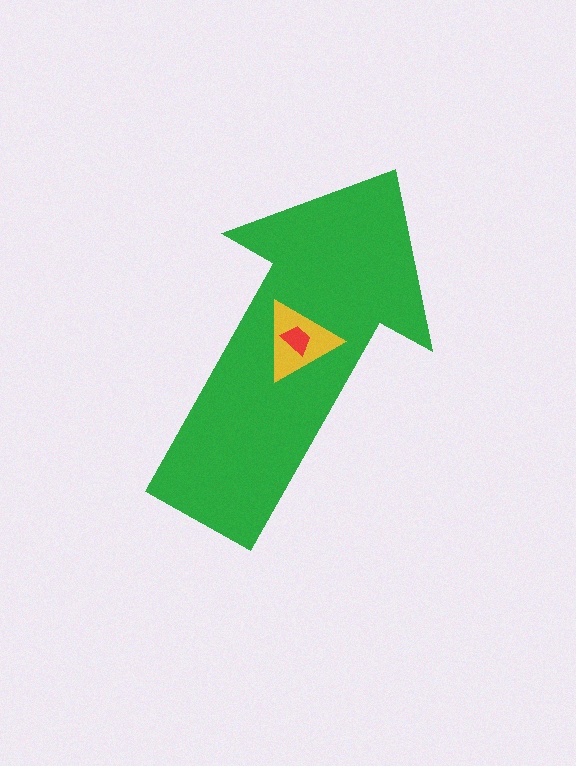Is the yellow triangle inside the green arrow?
Yes.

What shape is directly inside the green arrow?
The yellow triangle.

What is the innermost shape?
The red trapezoid.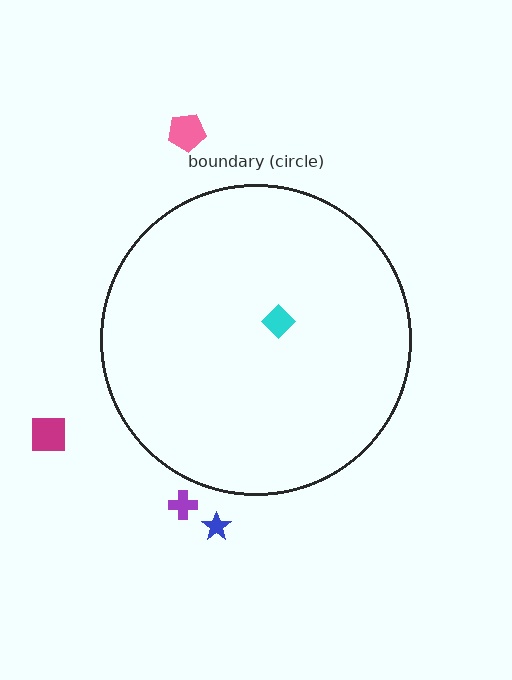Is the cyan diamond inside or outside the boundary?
Inside.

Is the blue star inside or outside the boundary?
Outside.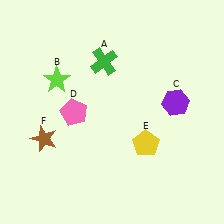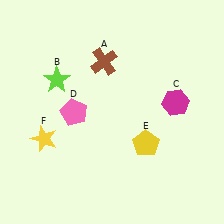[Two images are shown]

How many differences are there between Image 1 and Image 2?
There are 3 differences between the two images.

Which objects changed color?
A changed from green to brown. C changed from purple to magenta. F changed from brown to yellow.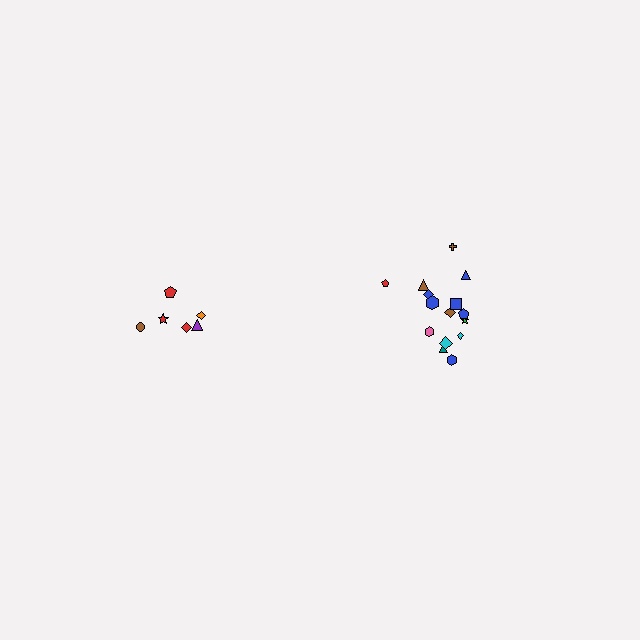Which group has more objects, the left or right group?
The right group.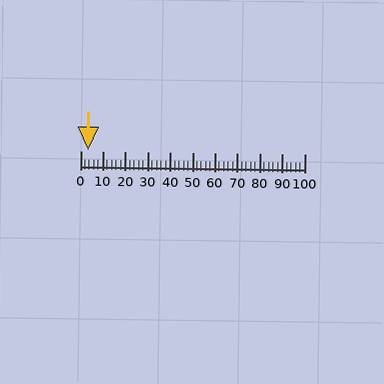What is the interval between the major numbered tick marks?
The major tick marks are spaced 10 units apart.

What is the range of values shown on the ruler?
The ruler shows values from 0 to 100.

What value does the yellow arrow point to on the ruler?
The yellow arrow points to approximately 3.